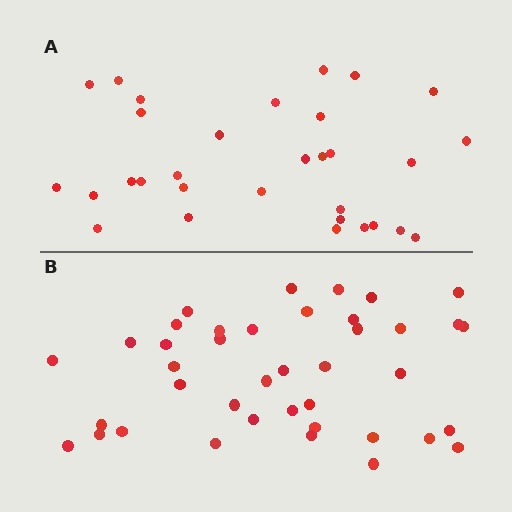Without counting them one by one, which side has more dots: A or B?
Region B (the bottom region) has more dots.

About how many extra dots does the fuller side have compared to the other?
Region B has roughly 8 or so more dots than region A.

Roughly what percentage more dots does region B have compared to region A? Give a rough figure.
About 30% more.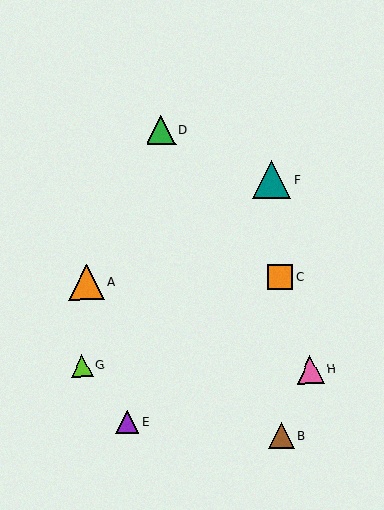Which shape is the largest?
The teal triangle (labeled F) is the largest.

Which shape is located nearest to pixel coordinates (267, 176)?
The teal triangle (labeled F) at (272, 179) is nearest to that location.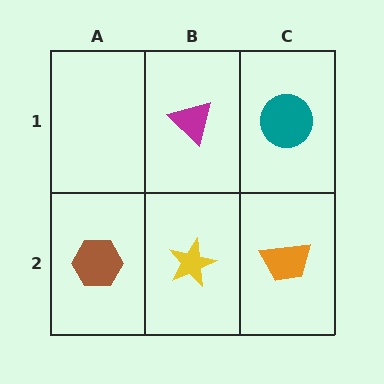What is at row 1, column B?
A magenta triangle.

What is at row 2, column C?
An orange trapezoid.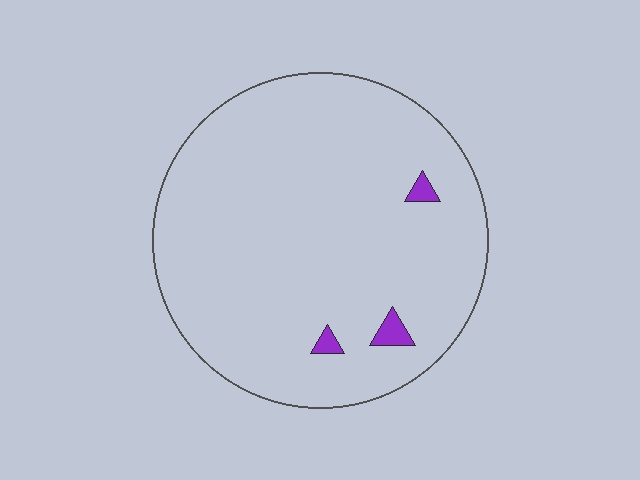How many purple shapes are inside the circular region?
3.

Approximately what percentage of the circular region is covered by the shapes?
Approximately 0%.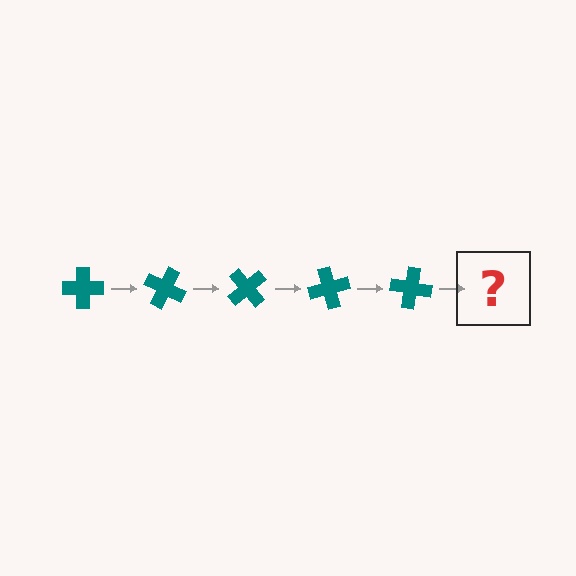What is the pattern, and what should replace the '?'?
The pattern is that the cross rotates 25 degrees each step. The '?' should be a teal cross rotated 125 degrees.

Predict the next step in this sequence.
The next step is a teal cross rotated 125 degrees.